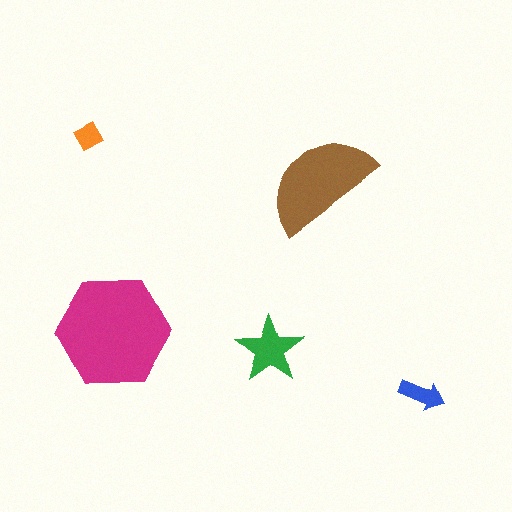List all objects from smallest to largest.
The orange diamond, the blue arrow, the green star, the brown semicircle, the magenta hexagon.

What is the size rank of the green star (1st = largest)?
3rd.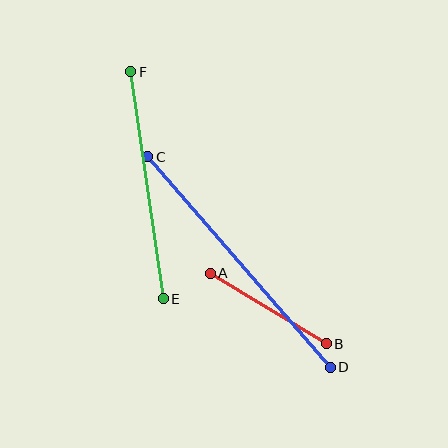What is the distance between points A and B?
The distance is approximately 136 pixels.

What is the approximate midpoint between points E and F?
The midpoint is at approximately (147, 185) pixels.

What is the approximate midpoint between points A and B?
The midpoint is at approximately (268, 309) pixels.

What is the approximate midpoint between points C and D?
The midpoint is at approximately (239, 262) pixels.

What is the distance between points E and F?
The distance is approximately 229 pixels.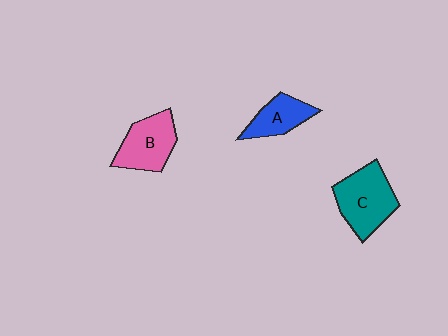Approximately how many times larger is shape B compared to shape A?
Approximately 1.4 times.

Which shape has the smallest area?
Shape A (blue).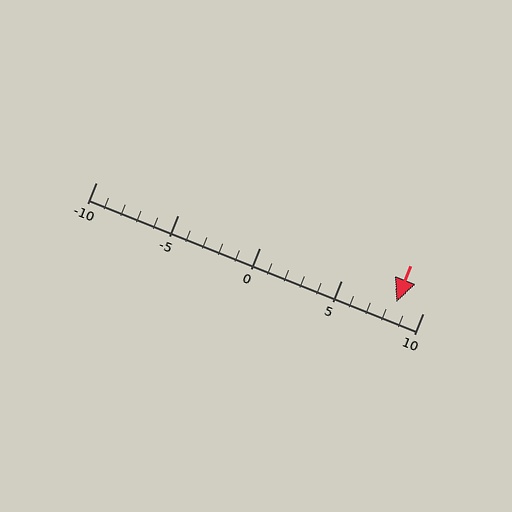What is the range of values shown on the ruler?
The ruler shows values from -10 to 10.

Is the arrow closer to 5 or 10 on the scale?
The arrow is closer to 10.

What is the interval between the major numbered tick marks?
The major tick marks are spaced 5 units apart.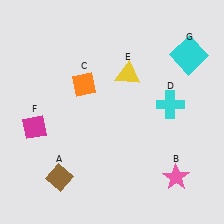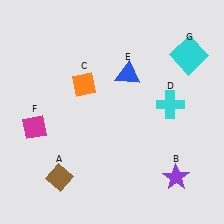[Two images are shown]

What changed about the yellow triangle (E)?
In Image 1, E is yellow. In Image 2, it changed to blue.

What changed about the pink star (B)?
In Image 1, B is pink. In Image 2, it changed to purple.